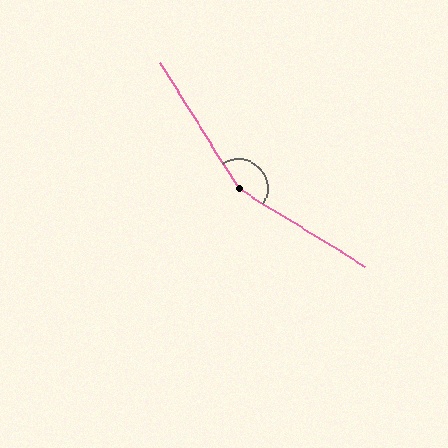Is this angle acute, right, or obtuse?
It is obtuse.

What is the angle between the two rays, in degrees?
Approximately 153 degrees.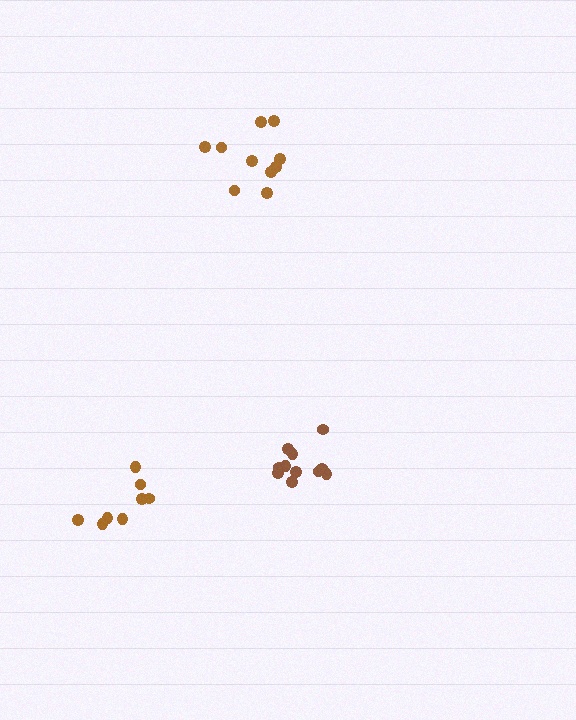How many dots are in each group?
Group 1: 8 dots, Group 2: 10 dots, Group 3: 11 dots (29 total).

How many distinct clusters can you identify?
There are 3 distinct clusters.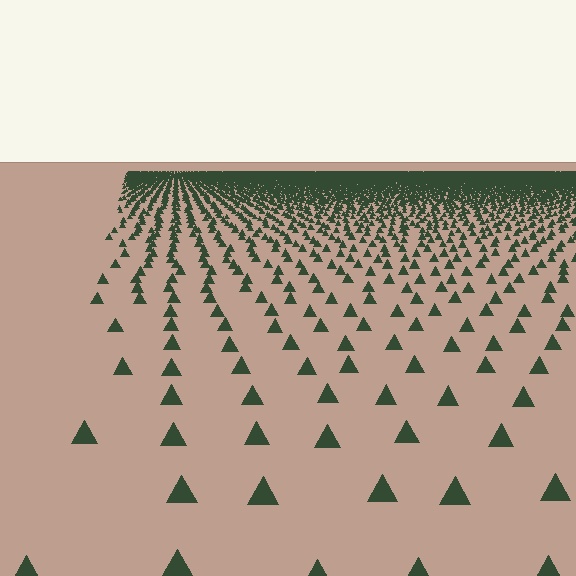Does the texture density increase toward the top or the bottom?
Density increases toward the top.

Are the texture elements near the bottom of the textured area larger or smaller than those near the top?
Larger. Near the bottom, elements are closer to the viewer and appear at a bigger on-screen size.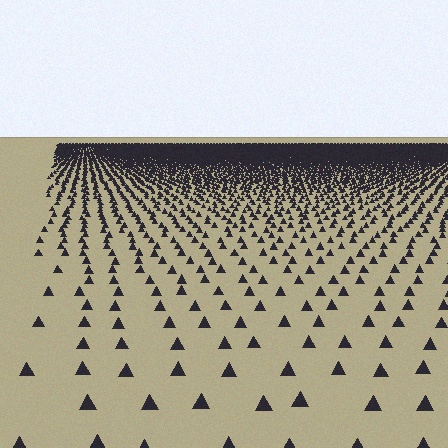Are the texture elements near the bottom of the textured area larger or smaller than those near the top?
Larger. Near the bottom, elements are closer to the viewer and appear at a bigger on-screen size.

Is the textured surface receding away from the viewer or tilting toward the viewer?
The surface is receding away from the viewer. Texture elements get smaller and denser toward the top.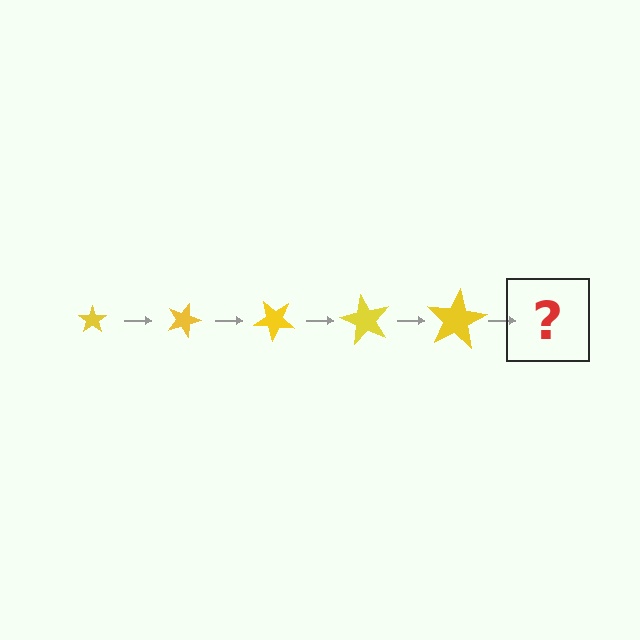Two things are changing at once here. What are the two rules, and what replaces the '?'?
The two rules are that the star grows larger each step and it rotates 20 degrees each step. The '?' should be a star, larger than the previous one and rotated 100 degrees from the start.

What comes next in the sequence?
The next element should be a star, larger than the previous one and rotated 100 degrees from the start.